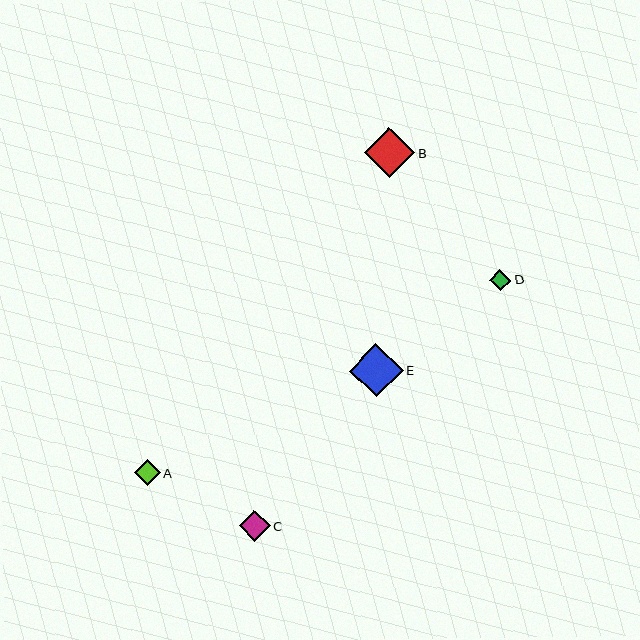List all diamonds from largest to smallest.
From largest to smallest: E, B, C, A, D.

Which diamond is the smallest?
Diamond D is the smallest with a size of approximately 22 pixels.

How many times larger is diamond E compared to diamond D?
Diamond E is approximately 2.5 times the size of diamond D.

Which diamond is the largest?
Diamond E is the largest with a size of approximately 53 pixels.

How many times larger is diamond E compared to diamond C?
Diamond E is approximately 1.7 times the size of diamond C.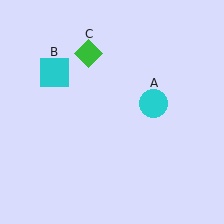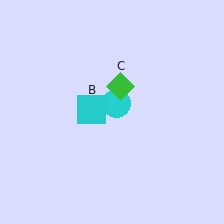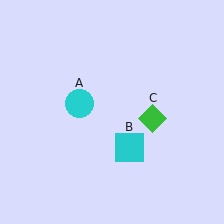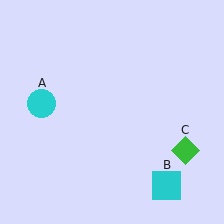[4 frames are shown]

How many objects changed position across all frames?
3 objects changed position: cyan circle (object A), cyan square (object B), green diamond (object C).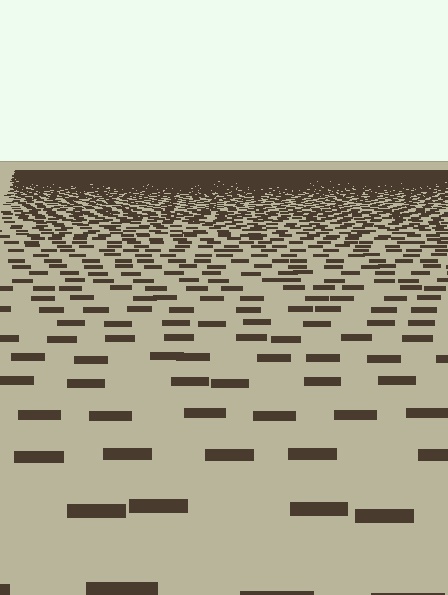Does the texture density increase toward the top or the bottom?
Density increases toward the top.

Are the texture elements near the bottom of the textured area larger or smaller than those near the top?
Larger. Near the bottom, elements are closer to the viewer and appear at a bigger on-screen size.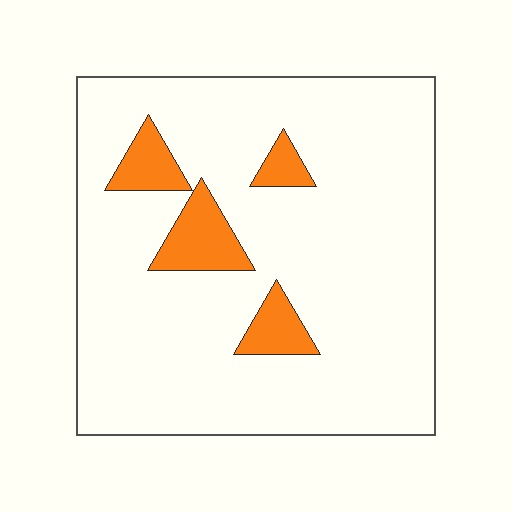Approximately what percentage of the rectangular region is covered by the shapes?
Approximately 10%.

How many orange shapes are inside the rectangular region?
4.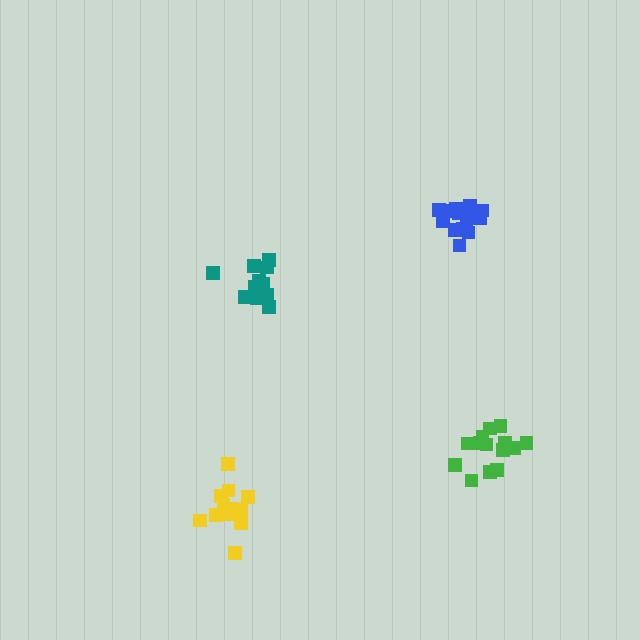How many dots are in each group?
Group 1: 12 dots, Group 2: 15 dots, Group 3: 13 dots, Group 4: 14 dots (54 total).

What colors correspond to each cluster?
The clusters are colored: yellow, blue, teal, green.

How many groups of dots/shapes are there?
There are 4 groups.